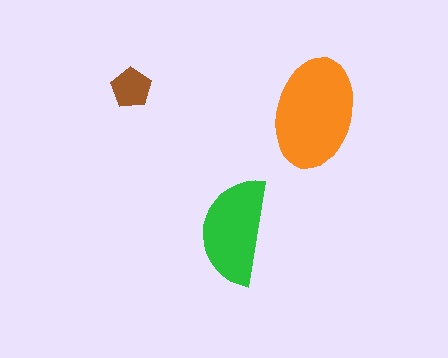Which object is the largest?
The orange ellipse.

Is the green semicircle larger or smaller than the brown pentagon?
Larger.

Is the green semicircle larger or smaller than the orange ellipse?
Smaller.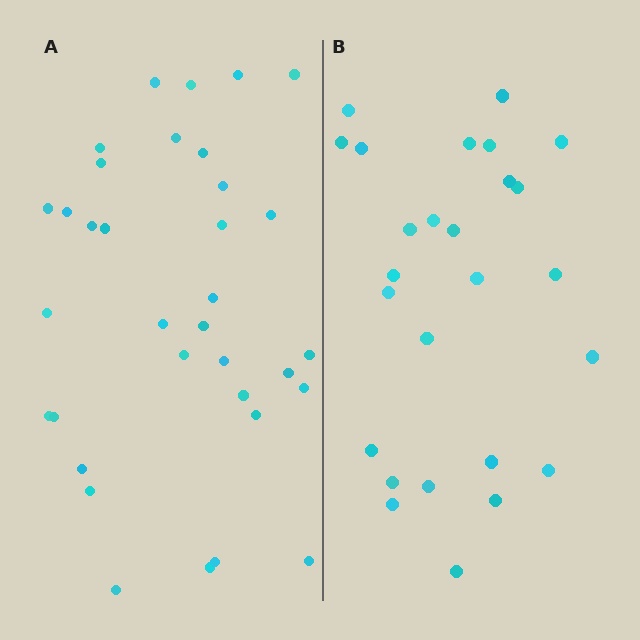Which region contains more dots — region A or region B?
Region A (the left region) has more dots.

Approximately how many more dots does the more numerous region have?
Region A has roughly 8 or so more dots than region B.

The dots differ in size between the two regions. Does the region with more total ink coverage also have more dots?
No. Region B has more total ink coverage because its dots are larger, but region A actually contains more individual dots. Total area can be misleading — the number of items is what matters here.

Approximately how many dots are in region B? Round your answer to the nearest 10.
About 30 dots. (The exact count is 26, which rounds to 30.)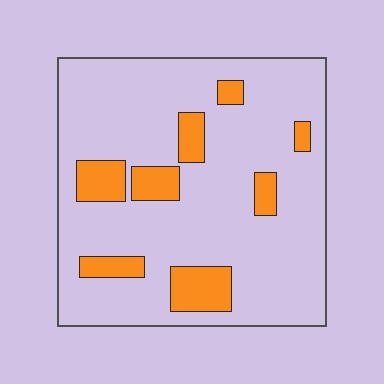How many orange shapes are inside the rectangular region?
8.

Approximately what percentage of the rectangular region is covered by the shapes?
Approximately 15%.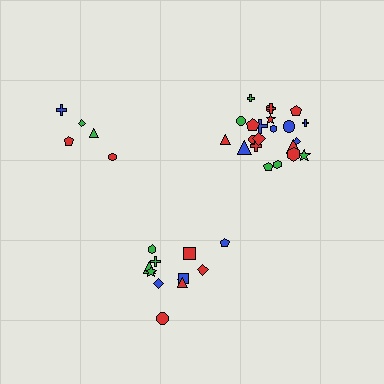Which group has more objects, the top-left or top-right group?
The top-right group.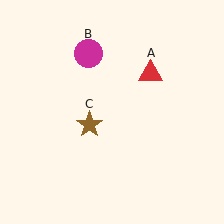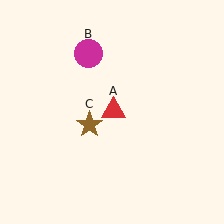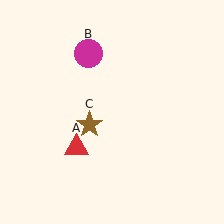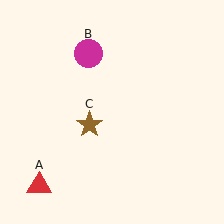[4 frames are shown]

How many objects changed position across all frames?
1 object changed position: red triangle (object A).